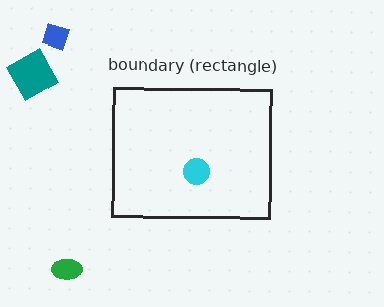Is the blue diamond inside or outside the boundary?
Outside.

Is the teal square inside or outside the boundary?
Outside.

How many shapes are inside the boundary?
1 inside, 3 outside.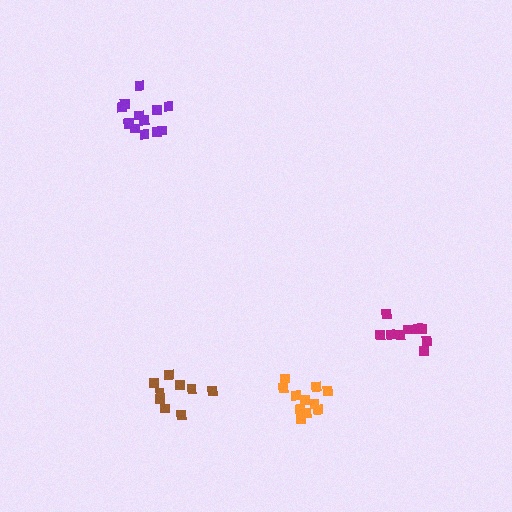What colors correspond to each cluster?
The clusters are colored: brown, magenta, purple, orange.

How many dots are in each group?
Group 1: 9 dots, Group 2: 9 dots, Group 3: 13 dots, Group 4: 11 dots (42 total).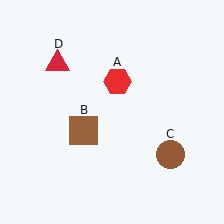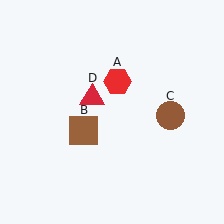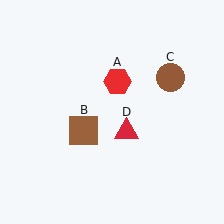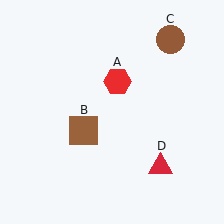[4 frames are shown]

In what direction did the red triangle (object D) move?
The red triangle (object D) moved down and to the right.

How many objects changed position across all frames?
2 objects changed position: brown circle (object C), red triangle (object D).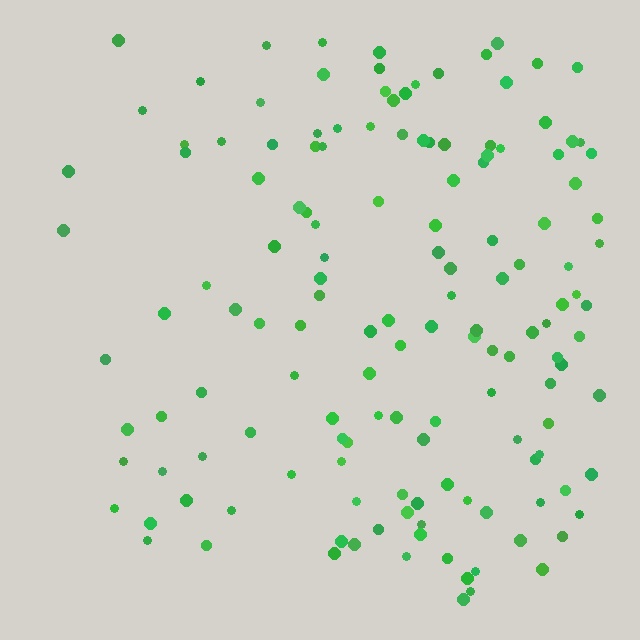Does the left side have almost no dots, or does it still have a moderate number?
Still a moderate number, just noticeably fewer than the right.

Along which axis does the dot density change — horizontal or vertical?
Horizontal.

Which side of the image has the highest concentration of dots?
The right.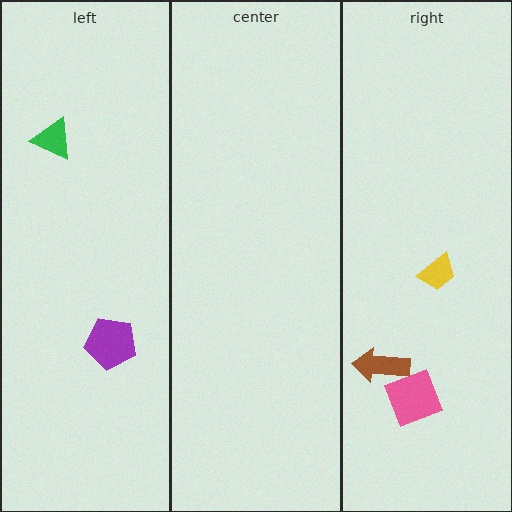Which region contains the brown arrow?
The right region.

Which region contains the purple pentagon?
The left region.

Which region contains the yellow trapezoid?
The right region.